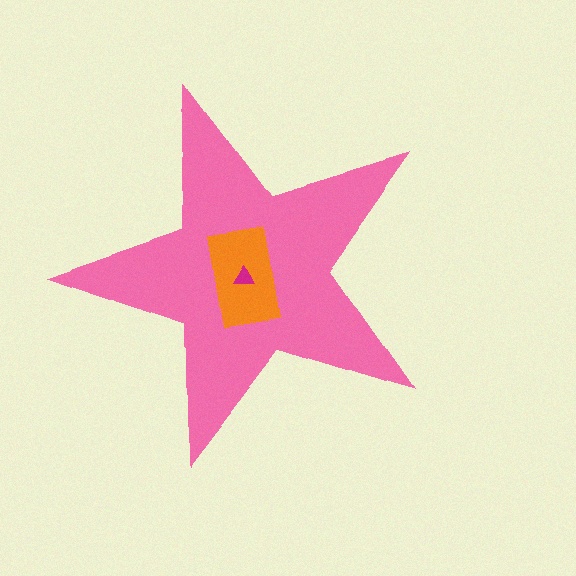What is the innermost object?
The magenta triangle.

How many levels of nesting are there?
3.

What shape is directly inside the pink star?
The orange rectangle.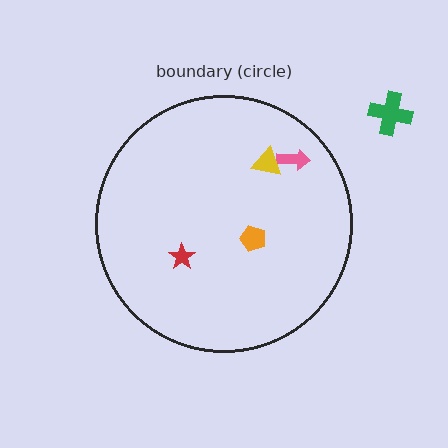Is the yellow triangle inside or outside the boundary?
Inside.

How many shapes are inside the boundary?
4 inside, 1 outside.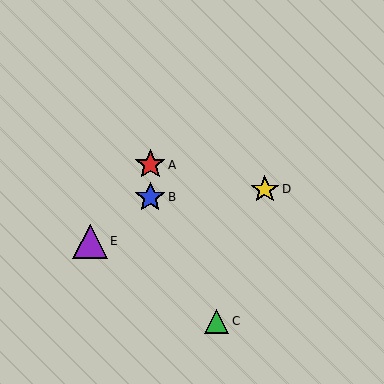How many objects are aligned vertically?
2 objects (A, B) are aligned vertically.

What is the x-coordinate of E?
Object E is at x≈90.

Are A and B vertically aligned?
Yes, both are at x≈150.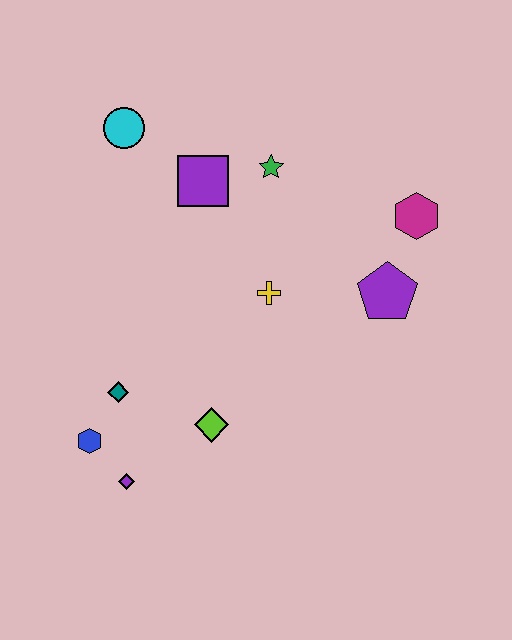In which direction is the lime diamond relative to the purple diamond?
The lime diamond is to the right of the purple diamond.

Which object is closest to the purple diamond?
The blue hexagon is closest to the purple diamond.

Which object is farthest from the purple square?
The purple diamond is farthest from the purple square.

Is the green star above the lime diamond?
Yes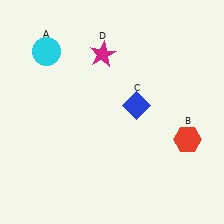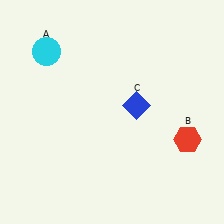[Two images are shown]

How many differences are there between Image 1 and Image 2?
There is 1 difference between the two images.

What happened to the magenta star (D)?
The magenta star (D) was removed in Image 2. It was in the top-left area of Image 1.